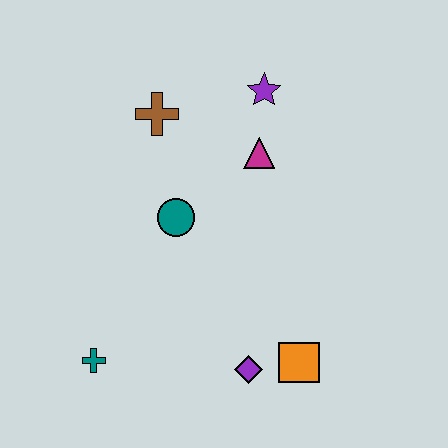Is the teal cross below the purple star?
Yes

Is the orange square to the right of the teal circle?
Yes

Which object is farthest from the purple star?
The teal cross is farthest from the purple star.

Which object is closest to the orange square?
The purple diamond is closest to the orange square.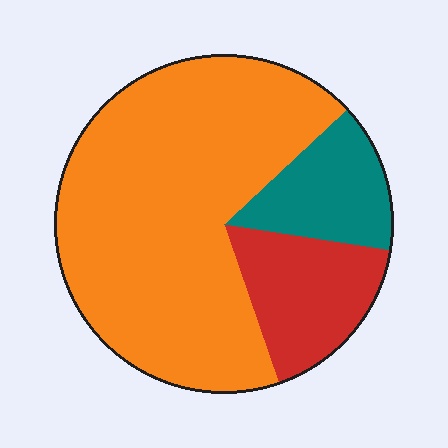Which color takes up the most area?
Orange, at roughly 70%.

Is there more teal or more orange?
Orange.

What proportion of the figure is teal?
Teal covers roughly 15% of the figure.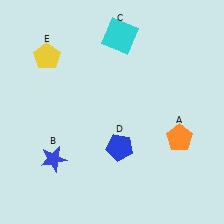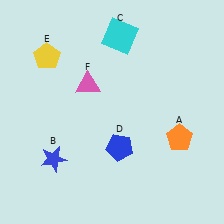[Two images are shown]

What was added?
A pink triangle (F) was added in Image 2.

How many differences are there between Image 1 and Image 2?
There is 1 difference between the two images.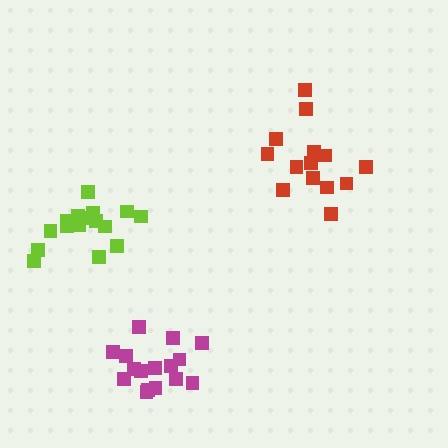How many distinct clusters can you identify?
There are 3 distinct clusters.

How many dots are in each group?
Group 1: 14 dots, Group 2: 16 dots, Group 3: 16 dots (46 total).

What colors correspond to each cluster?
The clusters are colored: red, lime, magenta.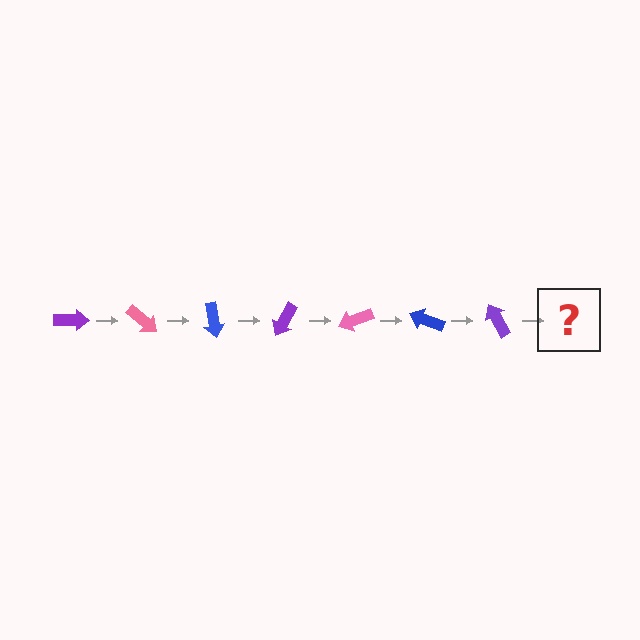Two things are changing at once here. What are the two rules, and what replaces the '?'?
The two rules are that it rotates 40 degrees each step and the color cycles through purple, pink, and blue. The '?' should be a pink arrow, rotated 280 degrees from the start.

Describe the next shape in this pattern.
It should be a pink arrow, rotated 280 degrees from the start.